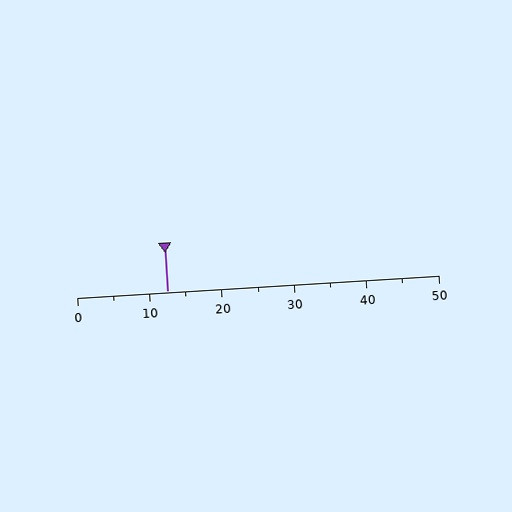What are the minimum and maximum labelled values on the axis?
The axis runs from 0 to 50.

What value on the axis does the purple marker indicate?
The marker indicates approximately 12.5.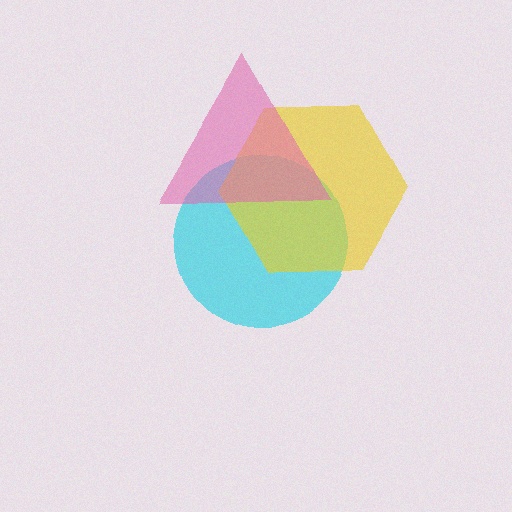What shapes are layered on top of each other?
The layered shapes are: a cyan circle, a yellow hexagon, a pink triangle.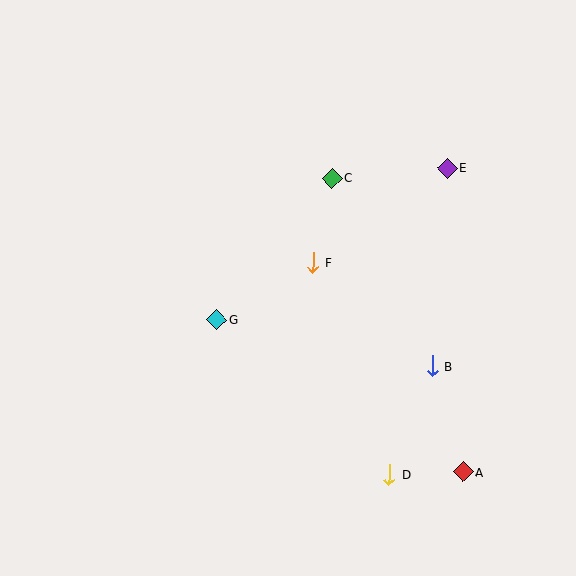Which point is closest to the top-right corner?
Point E is closest to the top-right corner.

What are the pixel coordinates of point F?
Point F is at (313, 262).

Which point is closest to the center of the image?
Point F at (313, 262) is closest to the center.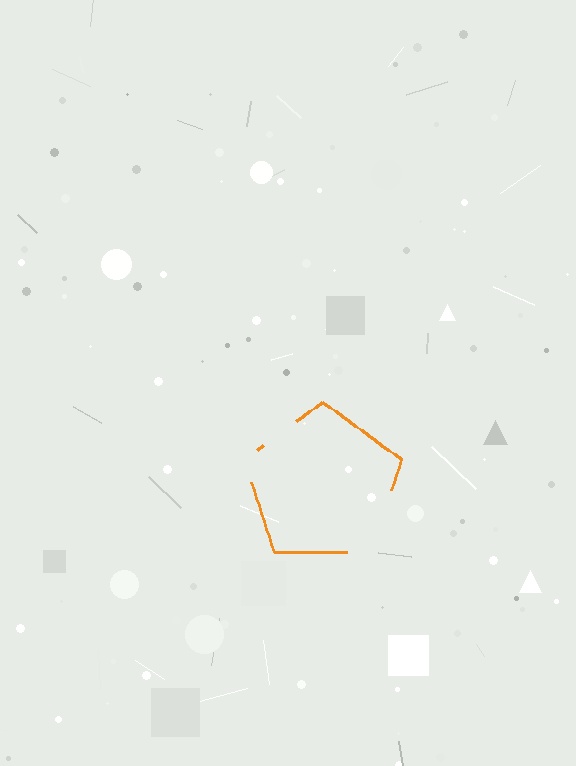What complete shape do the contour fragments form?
The contour fragments form a pentagon.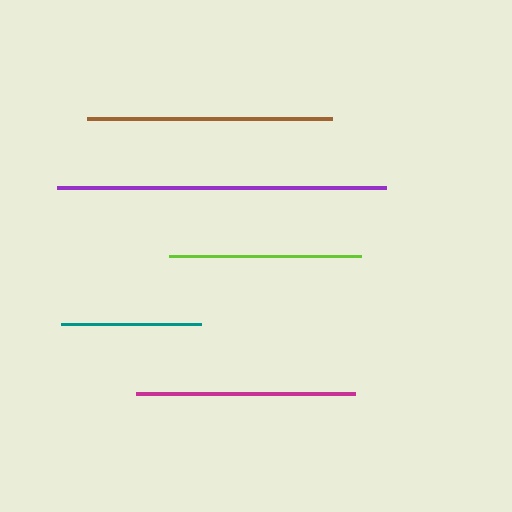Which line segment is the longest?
The purple line is the longest at approximately 329 pixels.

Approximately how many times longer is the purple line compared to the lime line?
The purple line is approximately 1.7 times the length of the lime line.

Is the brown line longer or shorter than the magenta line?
The brown line is longer than the magenta line.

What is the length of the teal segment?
The teal segment is approximately 140 pixels long.